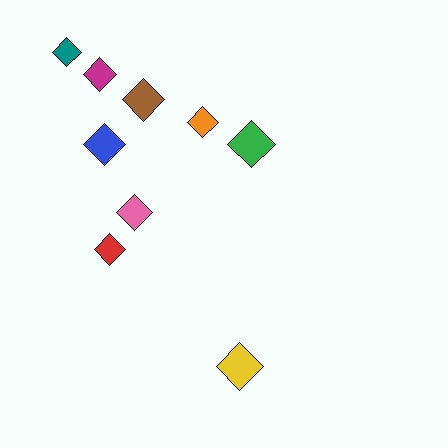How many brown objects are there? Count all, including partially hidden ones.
There is 1 brown object.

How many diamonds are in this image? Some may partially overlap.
There are 9 diamonds.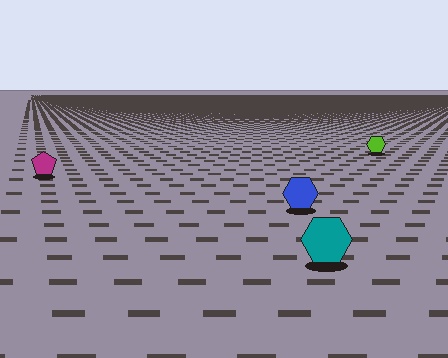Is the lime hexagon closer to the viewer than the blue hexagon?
No. The blue hexagon is closer — you can tell from the texture gradient: the ground texture is coarser near it.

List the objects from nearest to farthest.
From nearest to farthest: the teal hexagon, the blue hexagon, the magenta pentagon, the lime hexagon.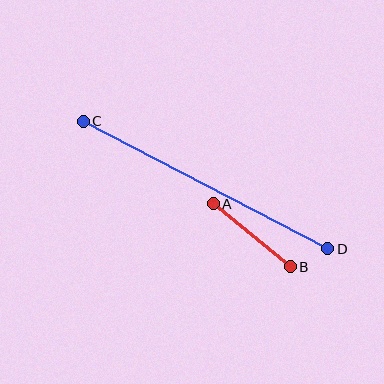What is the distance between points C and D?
The distance is approximately 276 pixels.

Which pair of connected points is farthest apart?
Points C and D are farthest apart.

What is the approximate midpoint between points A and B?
The midpoint is at approximately (252, 235) pixels.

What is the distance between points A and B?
The distance is approximately 99 pixels.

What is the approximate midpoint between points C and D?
The midpoint is at approximately (205, 185) pixels.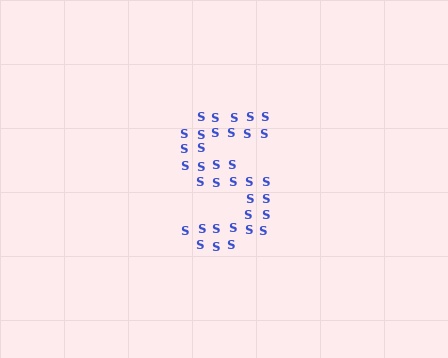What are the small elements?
The small elements are letter S's.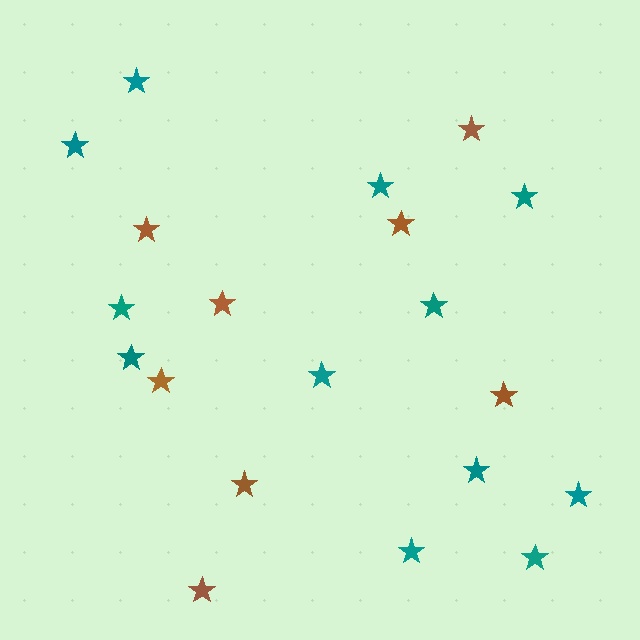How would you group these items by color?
There are 2 groups: one group of brown stars (8) and one group of teal stars (12).